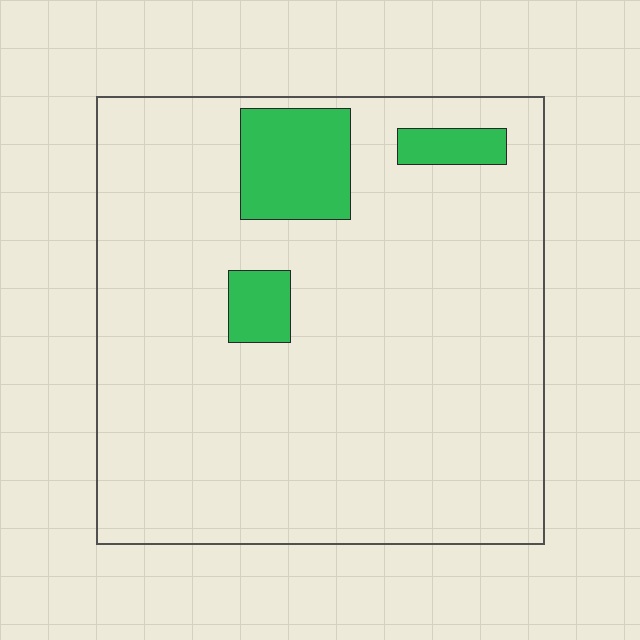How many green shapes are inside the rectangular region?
3.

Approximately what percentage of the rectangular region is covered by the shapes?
Approximately 10%.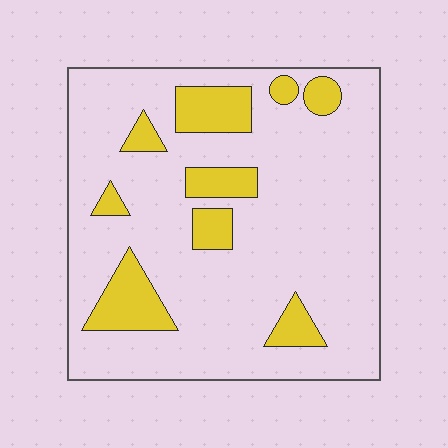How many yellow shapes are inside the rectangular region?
9.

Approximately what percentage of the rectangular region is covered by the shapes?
Approximately 20%.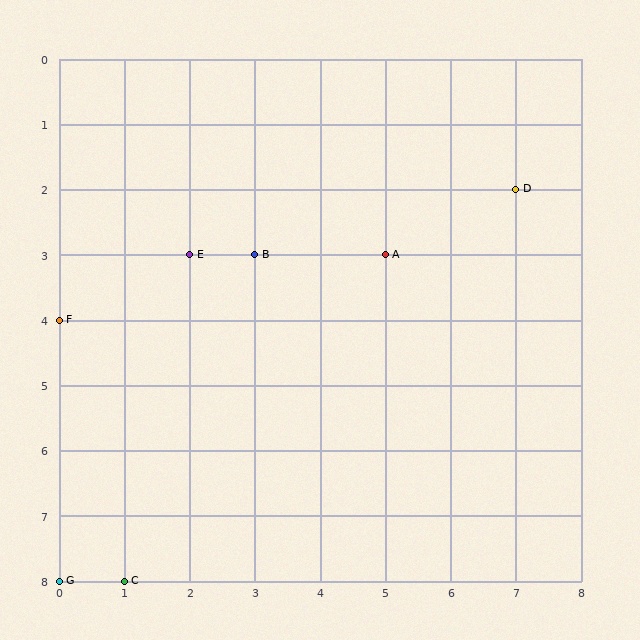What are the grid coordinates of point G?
Point G is at grid coordinates (0, 8).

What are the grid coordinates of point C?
Point C is at grid coordinates (1, 8).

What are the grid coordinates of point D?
Point D is at grid coordinates (7, 2).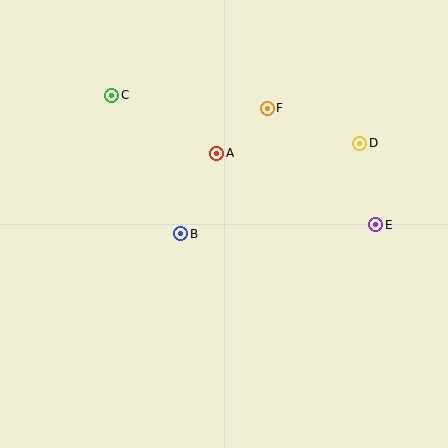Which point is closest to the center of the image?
Point B at (181, 234) is closest to the center.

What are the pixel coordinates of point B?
Point B is at (181, 234).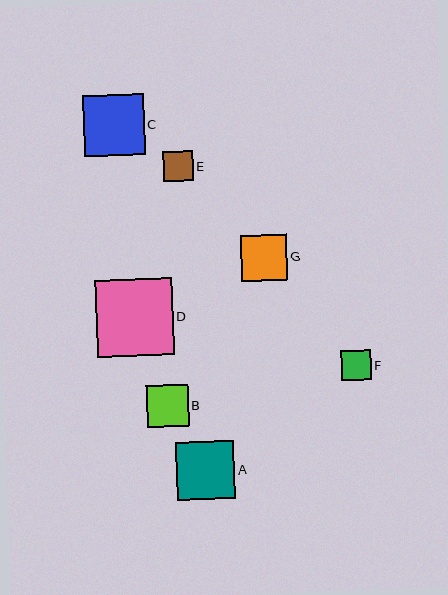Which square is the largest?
Square D is the largest with a size of approximately 77 pixels.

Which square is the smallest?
Square F is the smallest with a size of approximately 30 pixels.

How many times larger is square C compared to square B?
Square C is approximately 1.5 times the size of square B.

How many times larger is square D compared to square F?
Square D is approximately 2.6 times the size of square F.